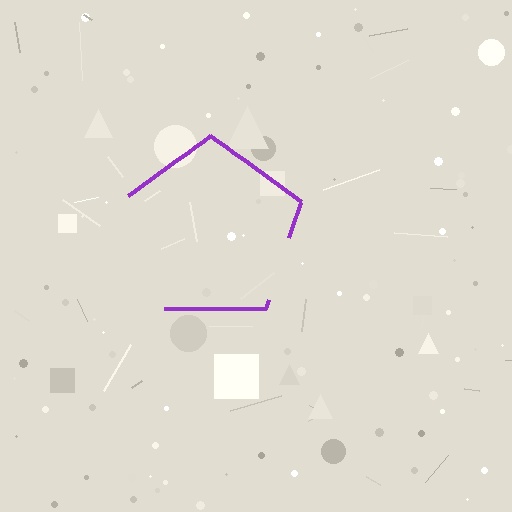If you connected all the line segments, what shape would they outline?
They would outline a pentagon.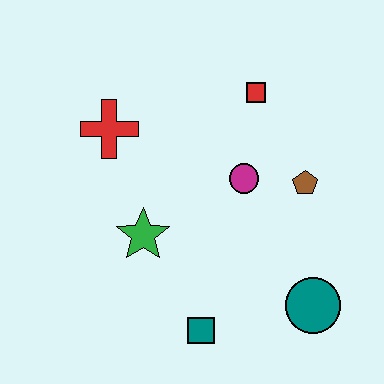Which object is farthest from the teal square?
The red square is farthest from the teal square.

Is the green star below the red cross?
Yes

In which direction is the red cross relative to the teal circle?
The red cross is to the left of the teal circle.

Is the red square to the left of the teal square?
No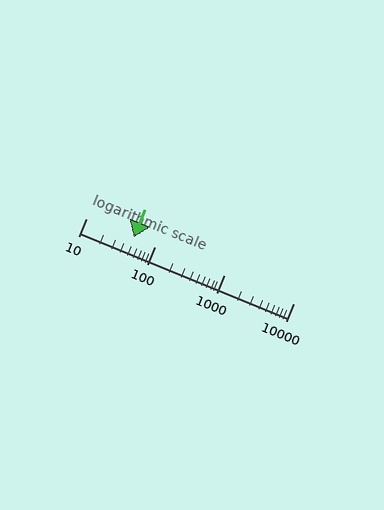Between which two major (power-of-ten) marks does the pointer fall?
The pointer is between 10 and 100.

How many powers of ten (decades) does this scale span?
The scale spans 3 decades, from 10 to 10000.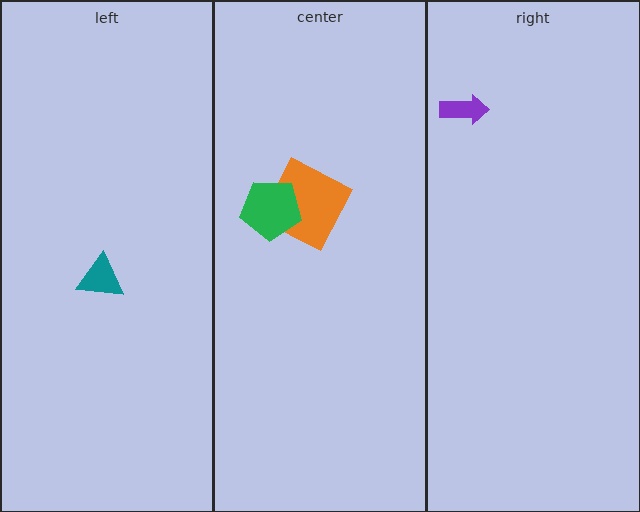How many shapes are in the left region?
1.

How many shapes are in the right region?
1.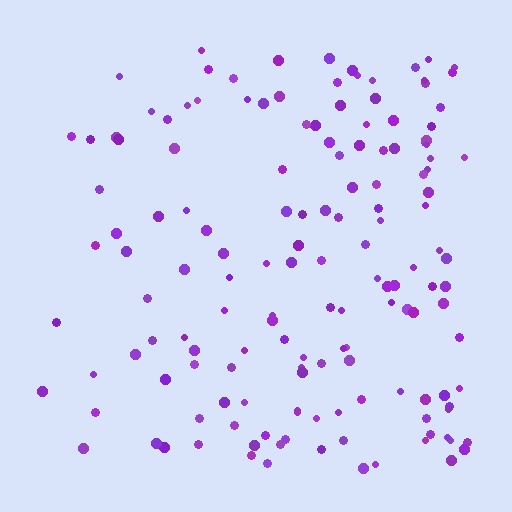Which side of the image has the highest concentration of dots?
The right.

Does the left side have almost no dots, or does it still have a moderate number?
Still a moderate number, just noticeably fewer than the right.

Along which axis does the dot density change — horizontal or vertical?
Horizontal.